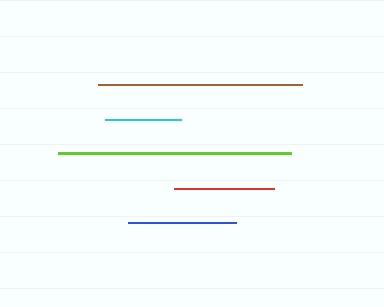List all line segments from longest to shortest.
From longest to shortest: lime, brown, blue, red, cyan.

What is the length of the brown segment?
The brown segment is approximately 205 pixels long.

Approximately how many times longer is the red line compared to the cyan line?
The red line is approximately 1.3 times the length of the cyan line.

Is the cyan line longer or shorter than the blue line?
The blue line is longer than the cyan line.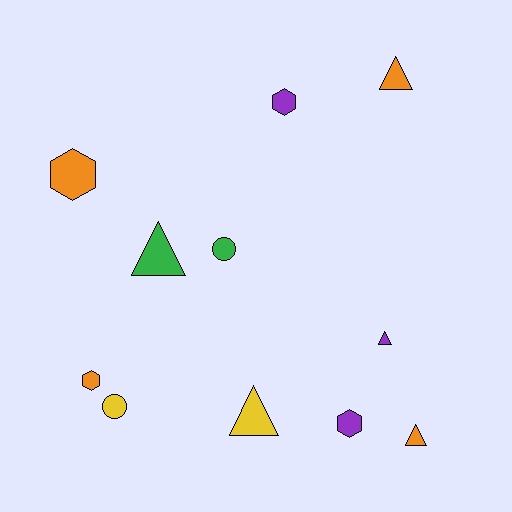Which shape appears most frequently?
Triangle, with 5 objects.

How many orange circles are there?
There are no orange circles.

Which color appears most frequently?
Orange, with 4 objects.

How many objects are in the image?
There are 11 objects.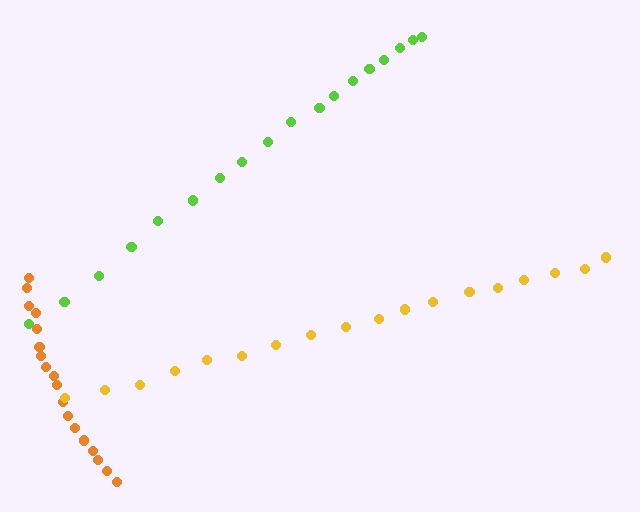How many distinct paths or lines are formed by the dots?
There are 3 distinct paths.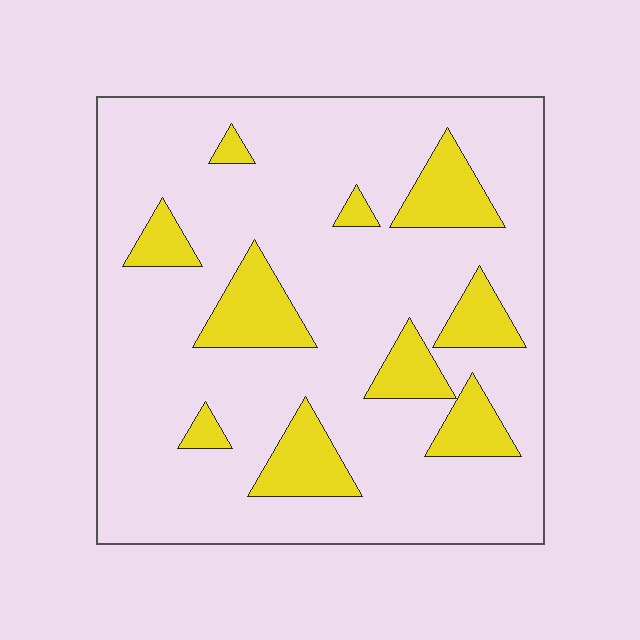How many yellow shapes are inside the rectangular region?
10.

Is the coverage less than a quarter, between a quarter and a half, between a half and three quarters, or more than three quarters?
Less than a quarter.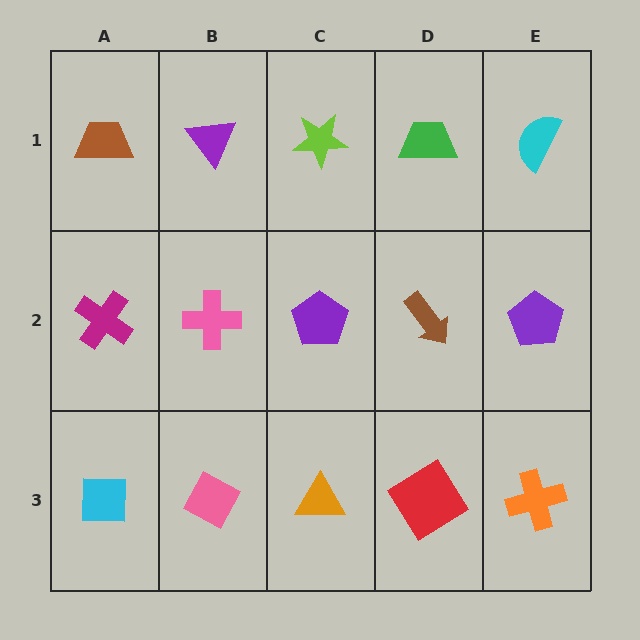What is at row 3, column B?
A pink diamond.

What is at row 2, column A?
A magenta cross.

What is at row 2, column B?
A pink cross.